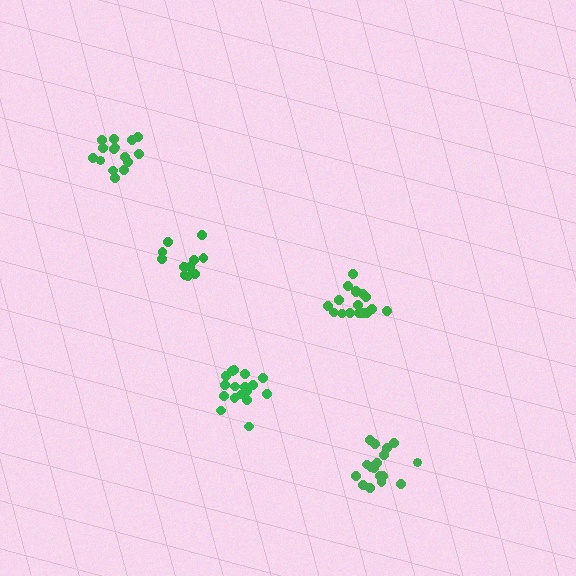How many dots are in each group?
Group 1: 17 dots, Group 2: 11 dots, Group 3: 15 dots, Group 4: 17 dots, Group 5: 17 dots (77 total).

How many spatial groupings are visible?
There are 5 spatial groupings.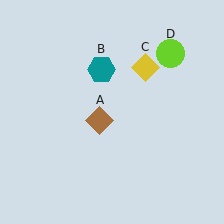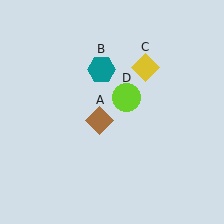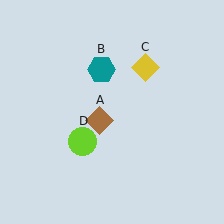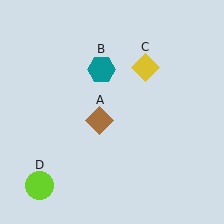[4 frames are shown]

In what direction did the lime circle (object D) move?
The lime circle (object D) moved down and to the left.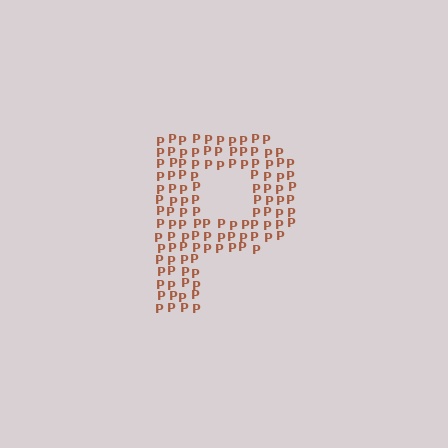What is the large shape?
The large shape is the letter P.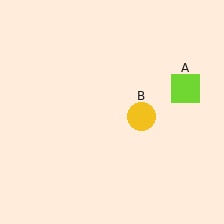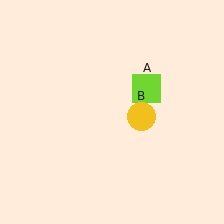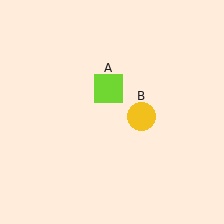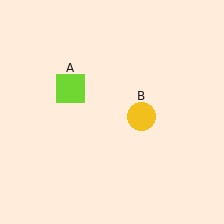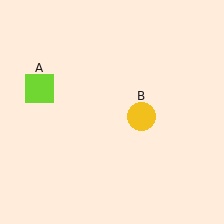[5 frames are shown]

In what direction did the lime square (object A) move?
The lime square (object A) moved left.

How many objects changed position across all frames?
1 object changed position: lime square (object A).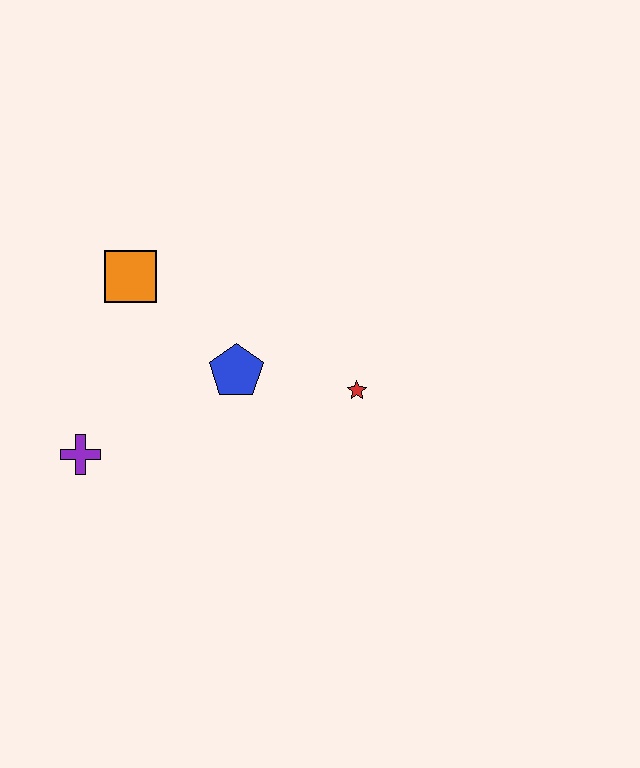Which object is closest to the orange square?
The blue pentagon is closest to the orange square.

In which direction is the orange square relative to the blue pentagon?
The orange square is to the left of the blue pentagon.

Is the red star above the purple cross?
Yes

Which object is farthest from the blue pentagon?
The purple cross is farthest from the blue pentagon.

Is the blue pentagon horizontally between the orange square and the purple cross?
No